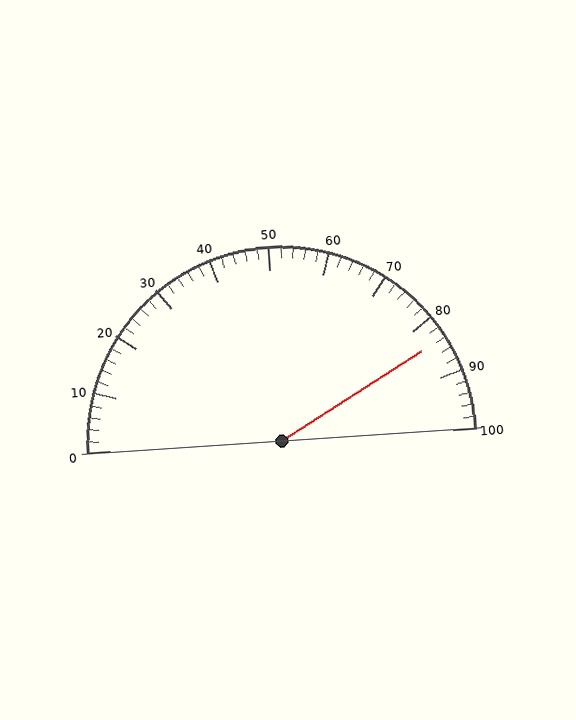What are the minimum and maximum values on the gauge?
The gauge ranges from 0 to 100.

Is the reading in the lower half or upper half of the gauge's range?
The reading is in the upper half of the range (0 to 100).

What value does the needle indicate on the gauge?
The needle indicates approximately 84.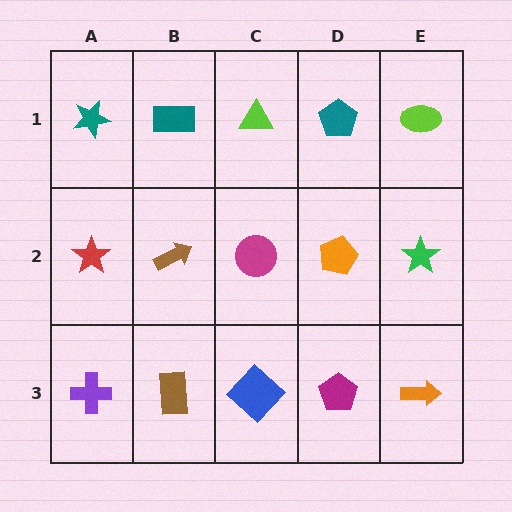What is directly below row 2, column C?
A blue diamond.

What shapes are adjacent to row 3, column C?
A magenta circle (row 2, column C), a brown rectangle (row 3, column B), a magenta pentagon (row 3, column D).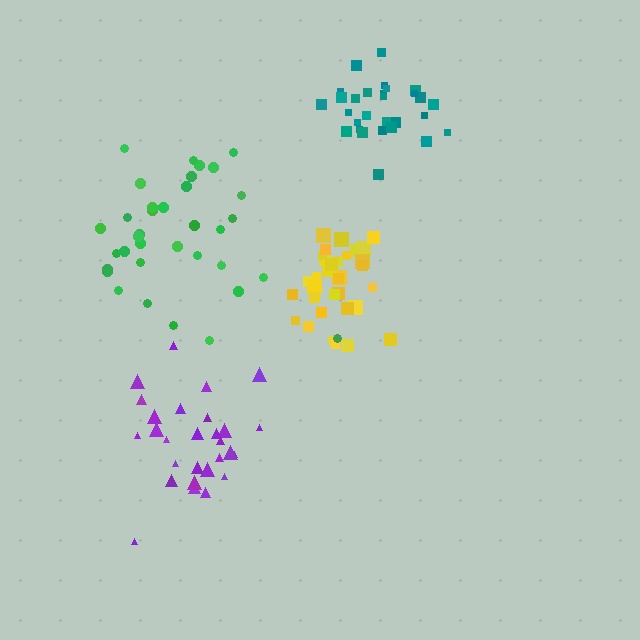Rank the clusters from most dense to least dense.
teal, yellow, purple, green.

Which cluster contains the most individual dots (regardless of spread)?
Green (35).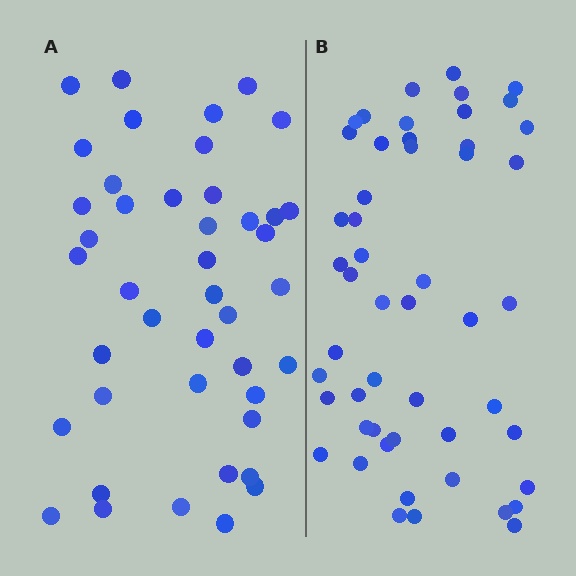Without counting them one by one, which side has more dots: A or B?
Region B (the right region) has more dots.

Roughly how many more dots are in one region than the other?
Region B has roughly 8 or so more dots than region A.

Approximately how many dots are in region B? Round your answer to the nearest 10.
About 50 dots. (The exact count is 51, which rounds to 50.)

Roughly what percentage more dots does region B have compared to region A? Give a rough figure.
About 20% more.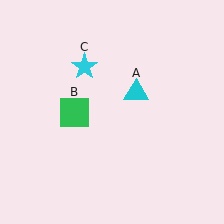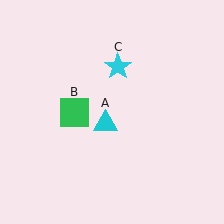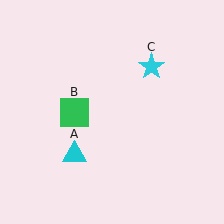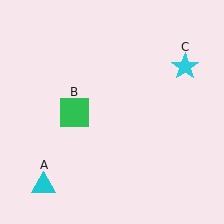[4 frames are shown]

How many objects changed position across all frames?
2 objects changed position: cyan triangle (object A), cyan star (object C).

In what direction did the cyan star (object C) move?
The cyan star (object C) moved right.